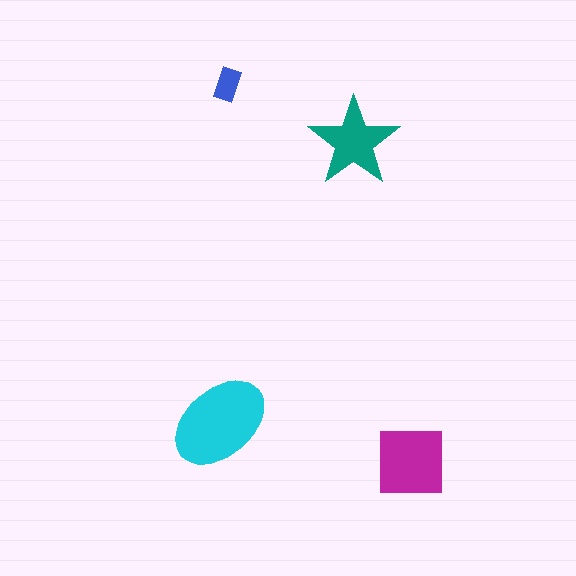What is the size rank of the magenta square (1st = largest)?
2nd.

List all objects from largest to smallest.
The cyan ellipse, the magenta square, the teal star, the blue rectangle.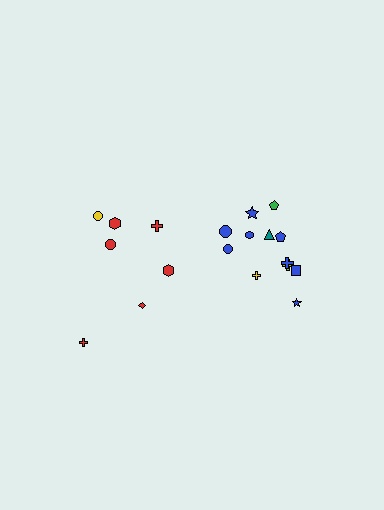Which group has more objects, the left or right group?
The right group.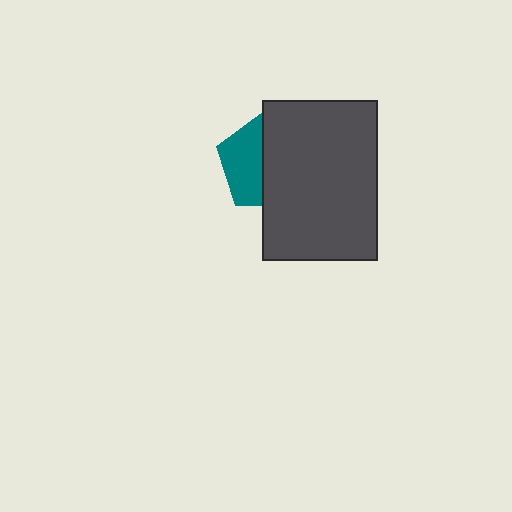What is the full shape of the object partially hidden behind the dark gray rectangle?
The partially hidden object is a teal pentagon.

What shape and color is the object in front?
The object in front is a dark gray rectangle.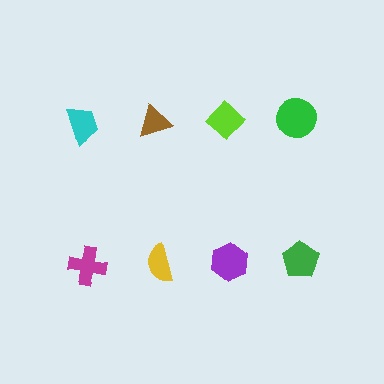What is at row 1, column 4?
A green circle.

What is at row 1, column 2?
A brown triangle.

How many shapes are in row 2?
4 shapes.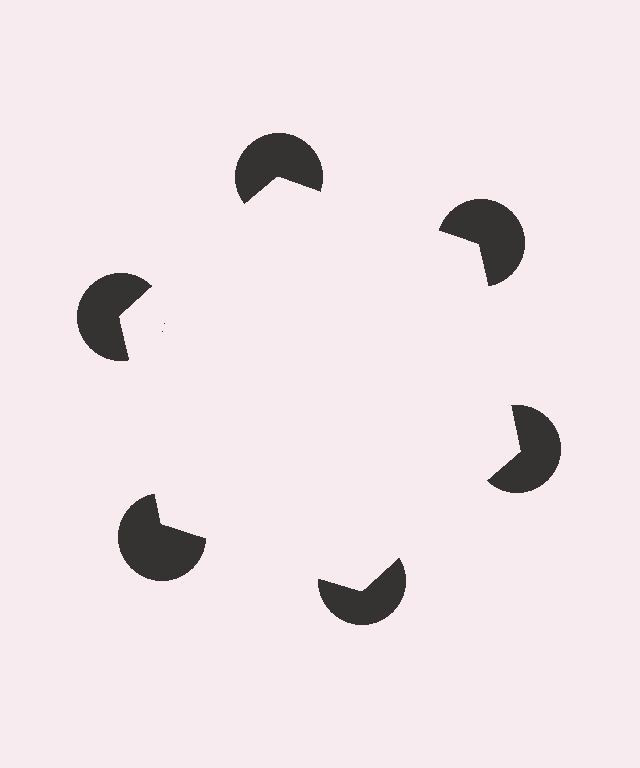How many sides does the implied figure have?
6 sides.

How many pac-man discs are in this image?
There are 6 — one at each vertex of the illusory hexagon.